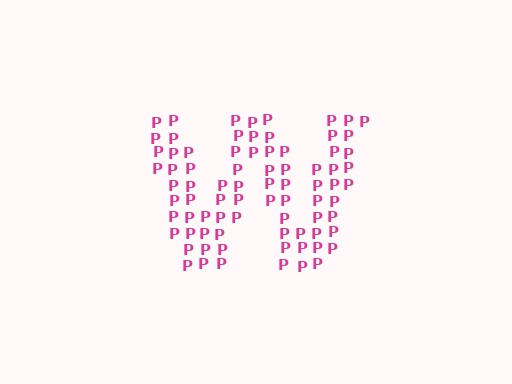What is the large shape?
The large shape is the letter W.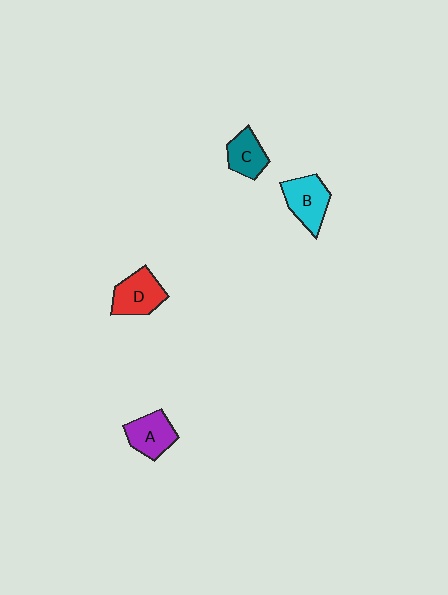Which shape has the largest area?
Shape B (cyan).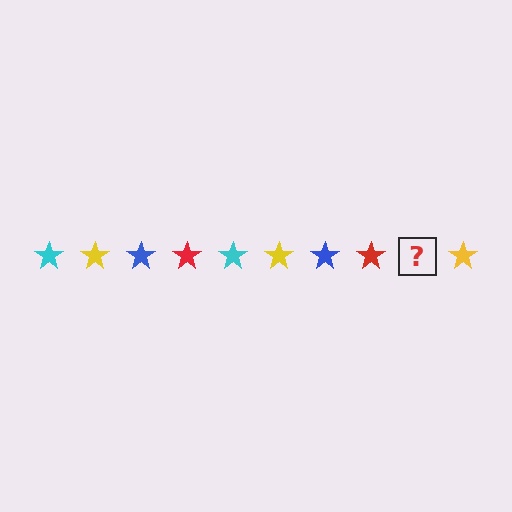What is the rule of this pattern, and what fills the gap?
The rule is that the pattern cycles through cyan, yellow, blue, red stars. The gap should be filled with a cyan star.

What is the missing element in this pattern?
The missing element is a cyan star.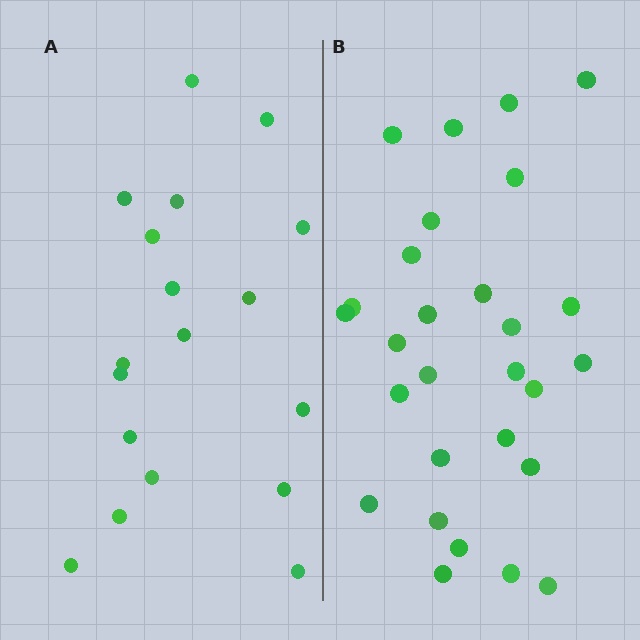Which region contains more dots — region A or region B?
Region B (the right region) has more dots.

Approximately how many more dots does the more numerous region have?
Region B has roughly 10 or so more dots than region A.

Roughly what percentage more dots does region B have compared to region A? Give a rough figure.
About 55% more.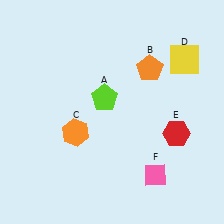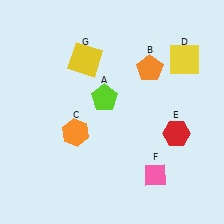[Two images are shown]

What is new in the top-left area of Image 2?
A yellow square (G) was added in the top-left area of Image 2.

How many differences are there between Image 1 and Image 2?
There is 1 difference between the two images.